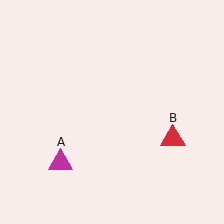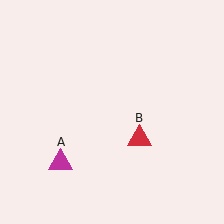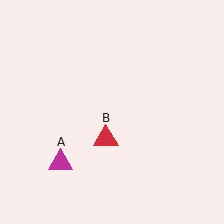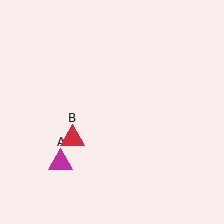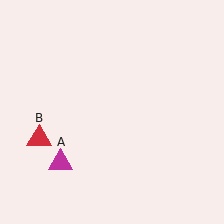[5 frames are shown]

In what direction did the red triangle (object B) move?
The red triangle (object B) moved left.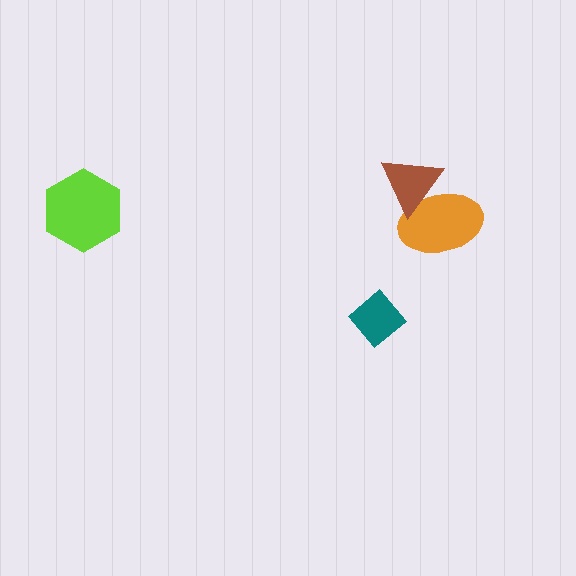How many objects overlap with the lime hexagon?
0 objects overlap with the lime hexagon.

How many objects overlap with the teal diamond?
0 objects overlap with the teal diamond.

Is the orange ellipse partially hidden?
Yes, it is partially covered by another shape.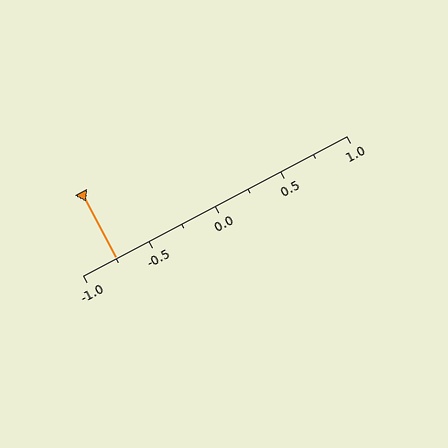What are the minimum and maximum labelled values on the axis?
The axis runs from -1.0 to 1.0.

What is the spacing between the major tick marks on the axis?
The major ticks are spaced 0.5 apart.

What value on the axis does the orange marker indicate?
The marker indicates approximately -0.75.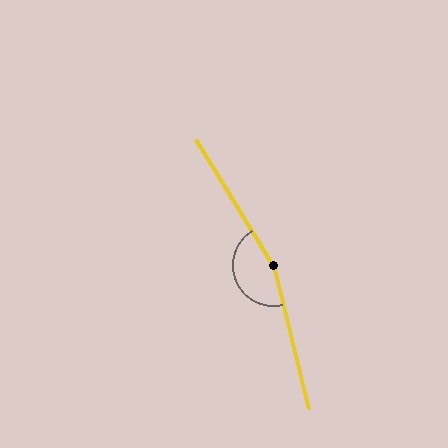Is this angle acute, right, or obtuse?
It is obtuse.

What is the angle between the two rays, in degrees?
Approximately 162 degrees.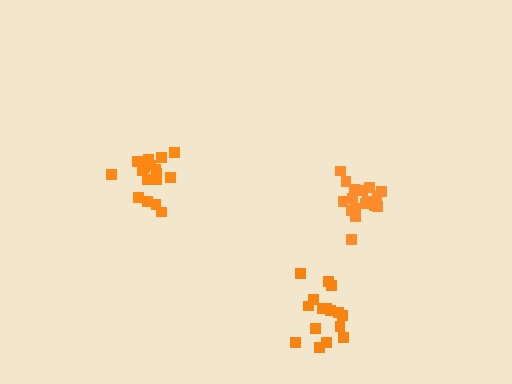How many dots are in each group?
Group 1: 17 dots, Group 2: 17 dots, Group 3: 16 dots (50 total).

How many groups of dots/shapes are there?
There are 3 groups.